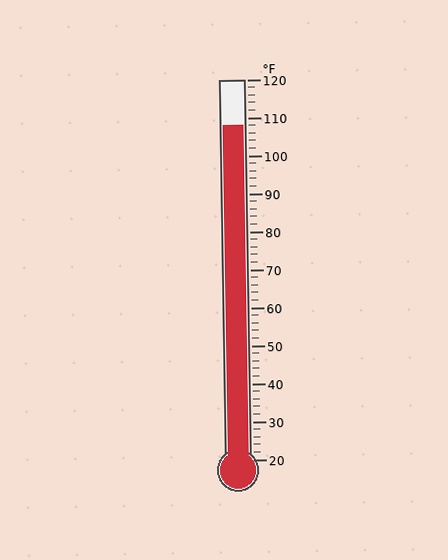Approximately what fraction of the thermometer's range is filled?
The thermometer is filled to approximately 90% of its range.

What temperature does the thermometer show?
The thermometer shows approximately 108°F.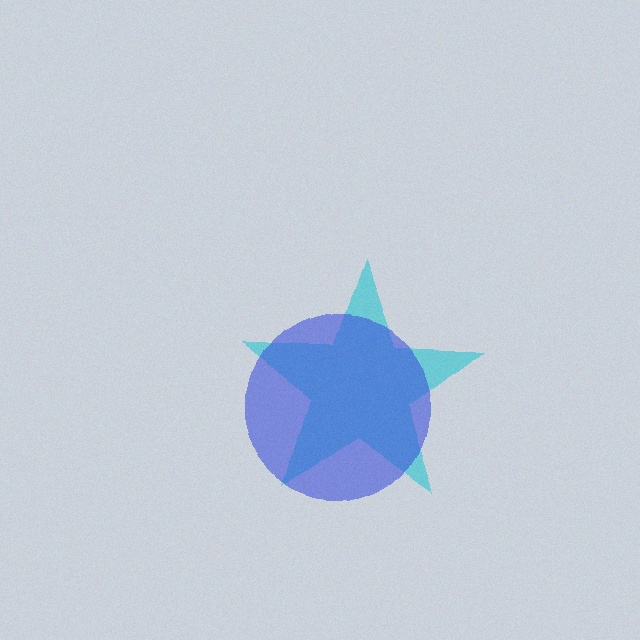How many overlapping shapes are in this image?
There are 2 overlapping shapes in the image.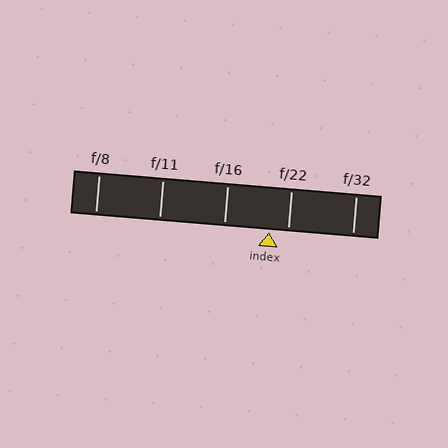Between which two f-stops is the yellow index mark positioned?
The index mark is between f/16 and f/22.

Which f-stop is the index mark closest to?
The index mark is closest to f/22.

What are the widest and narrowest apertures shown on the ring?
The widest aperture shown is f/8 and the narrowest is f/32.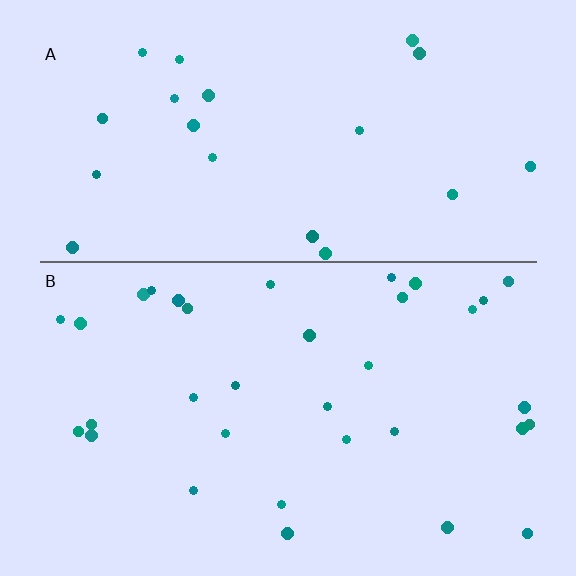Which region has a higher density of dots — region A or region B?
B (the bottom).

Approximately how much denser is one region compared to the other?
Approximately 1.6× — region B over region A.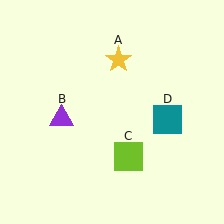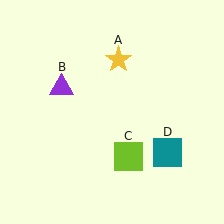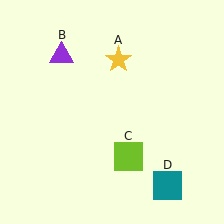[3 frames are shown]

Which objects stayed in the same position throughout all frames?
Yellow star (object A) and lime square (object C) remained stationary.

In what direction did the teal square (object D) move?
The teal square (object D) moved down.